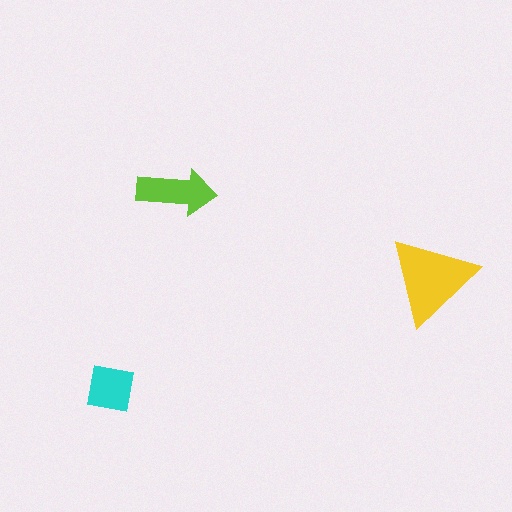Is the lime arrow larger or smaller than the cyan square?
Larger.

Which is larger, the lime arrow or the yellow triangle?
The yellow triangle.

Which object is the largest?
The yellow triangle.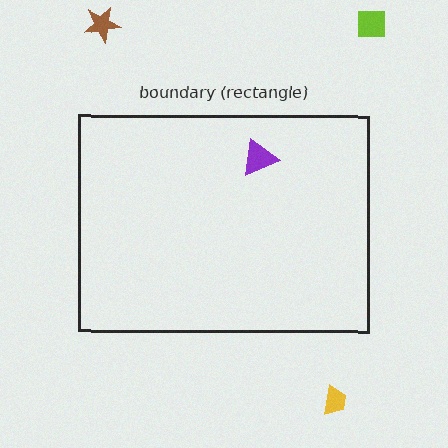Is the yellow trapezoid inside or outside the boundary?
Outside.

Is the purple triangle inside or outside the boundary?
Inside.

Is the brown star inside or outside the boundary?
Outside.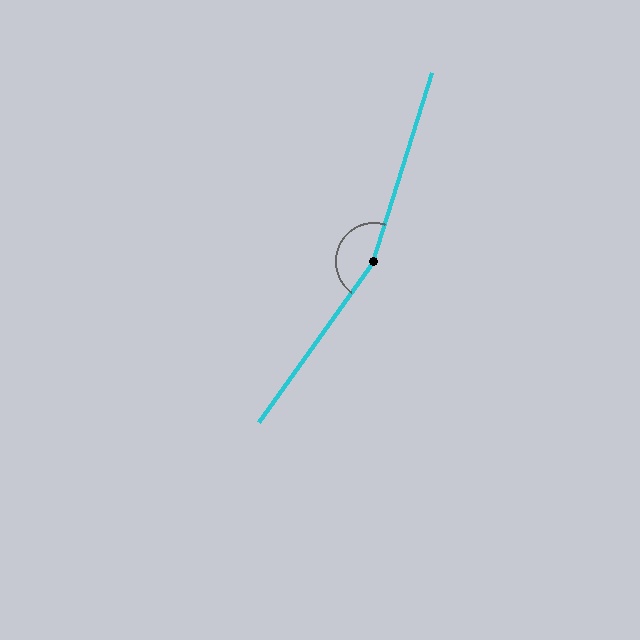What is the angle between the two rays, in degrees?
Approximately 162 degrees.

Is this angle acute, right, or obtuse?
It is obtuse.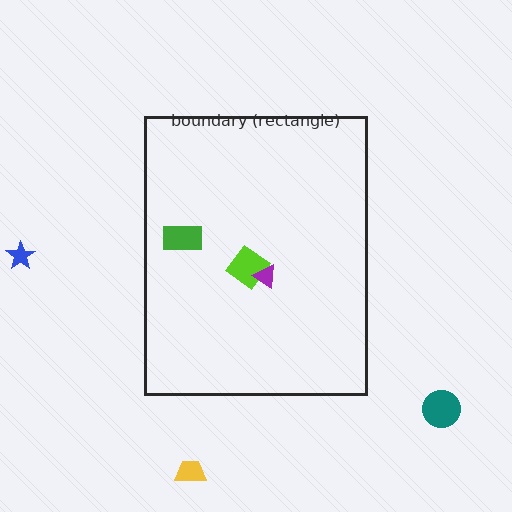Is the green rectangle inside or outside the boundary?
Inside.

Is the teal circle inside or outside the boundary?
Outside.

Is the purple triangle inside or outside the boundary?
Inside.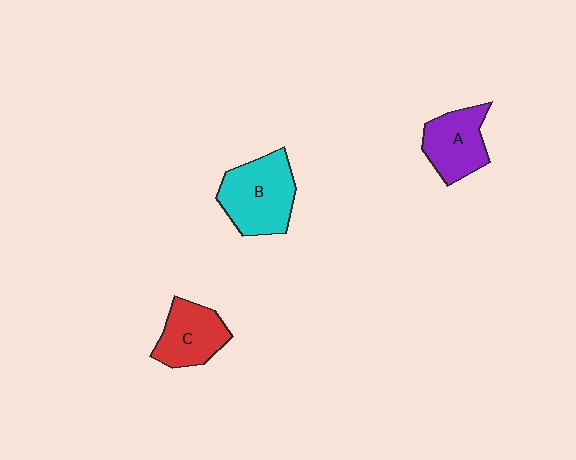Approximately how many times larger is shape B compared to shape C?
Approximately 1.4 times.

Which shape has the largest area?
Shape B (cyan).